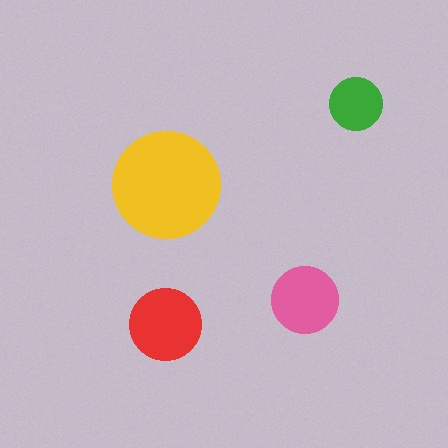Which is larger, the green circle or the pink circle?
The pink one.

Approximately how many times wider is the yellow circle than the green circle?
About 2 times wider.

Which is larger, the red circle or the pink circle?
The red one.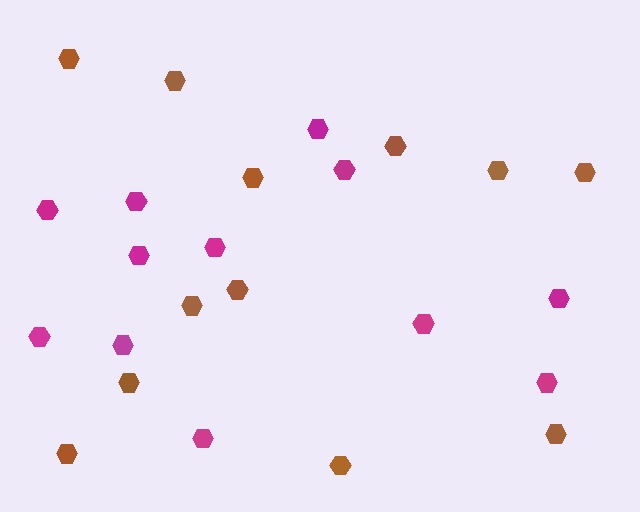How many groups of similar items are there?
There are 2 groups: one group of brown hexagons (12) and one group of magenta hexagons (12).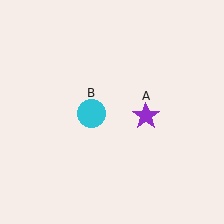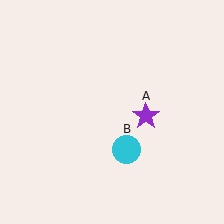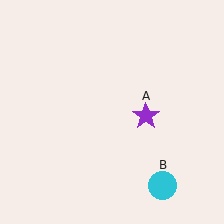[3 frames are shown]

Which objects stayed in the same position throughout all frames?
Purple star (object A) remained stationary.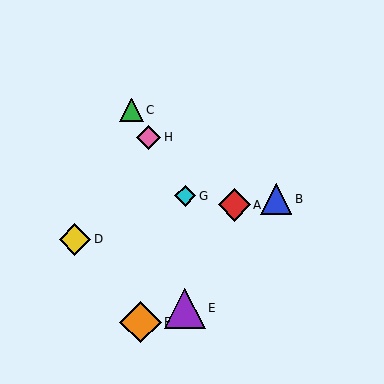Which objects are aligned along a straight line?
Objects C, G, H are aligned along a straight line.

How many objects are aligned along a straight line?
3 objects (C, G, H) are aligned along a straight line.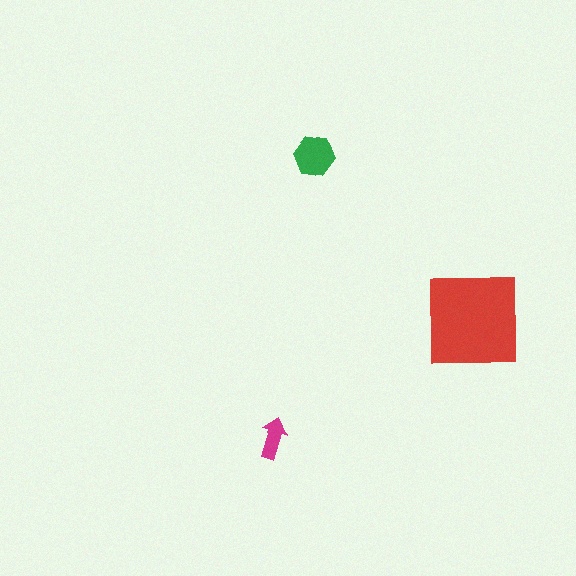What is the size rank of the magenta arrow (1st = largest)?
3rd.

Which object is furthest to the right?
The red square is rightmost.